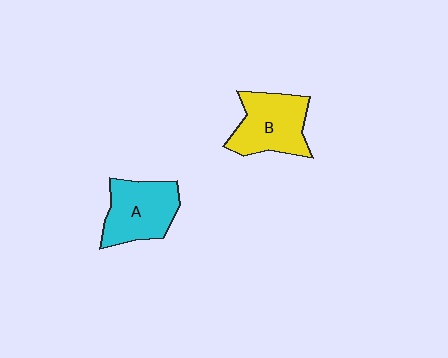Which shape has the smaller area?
Shape A (cyan).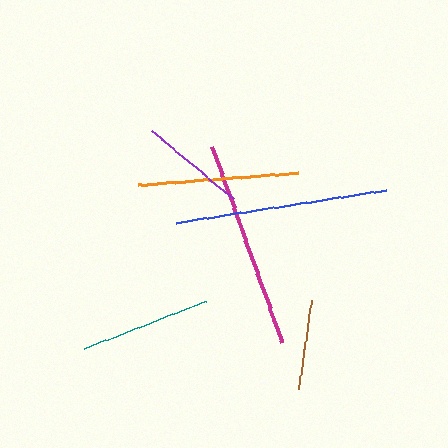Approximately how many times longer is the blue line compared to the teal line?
The blue line is approximately 1.6 times the length of the teal line.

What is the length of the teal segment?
The teal segment is approximately 130 pixels long.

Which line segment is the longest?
The blue line is the longest at approximately 212 pixels.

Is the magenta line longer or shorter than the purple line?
The magenta line is longer than the purple line.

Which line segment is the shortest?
The brown line is the shortest at approximately 90 pixels.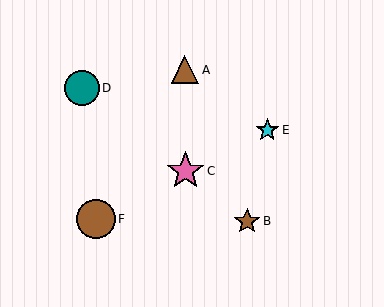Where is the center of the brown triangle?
The center of the brown triangle is at (185, 70).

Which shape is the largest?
The brown circle (labeled F) is the largest.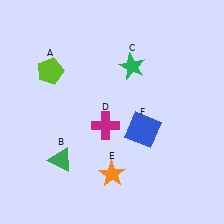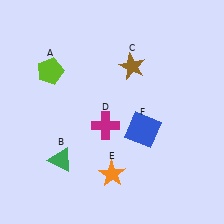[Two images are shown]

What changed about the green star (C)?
In Image 1, C is green. In Image 2, it changed to brown.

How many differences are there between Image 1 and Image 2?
There is 1 difference between the two images.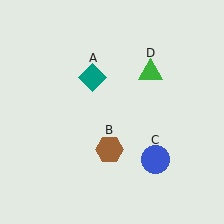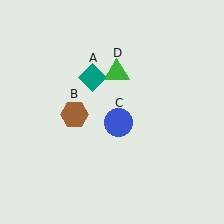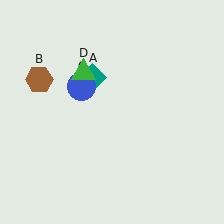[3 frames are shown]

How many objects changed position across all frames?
3 objects changed position: brown hexagon (object B), blue circle (object C), green triangle (object D).